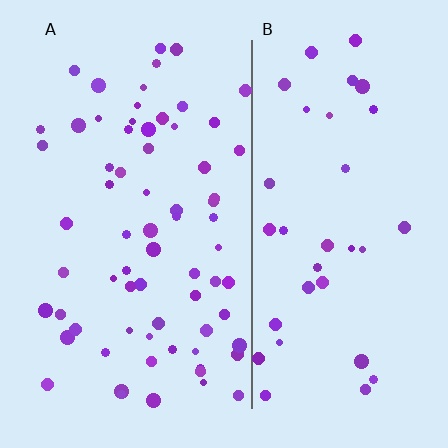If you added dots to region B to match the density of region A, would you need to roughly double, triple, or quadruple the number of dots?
Approximately double.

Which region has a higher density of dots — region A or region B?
A (the left).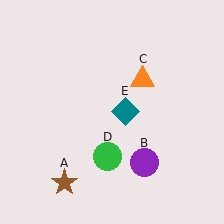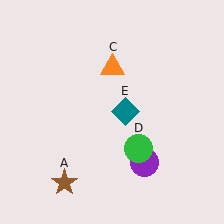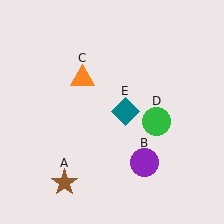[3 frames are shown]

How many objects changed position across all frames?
2 objects changed position: orange triangle (object C), green circle (object D).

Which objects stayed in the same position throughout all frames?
Brown star (object A) and purple circle (object B) and teal diamond (object E) remained stationary.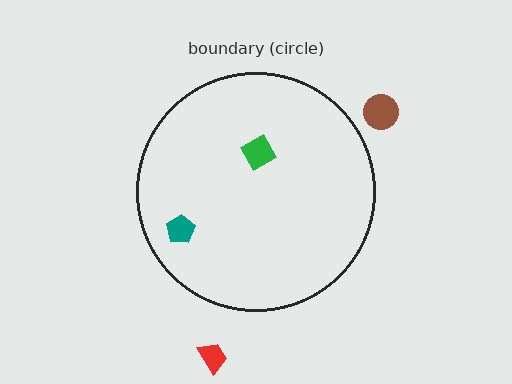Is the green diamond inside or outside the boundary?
Inside.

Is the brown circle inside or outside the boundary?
Outside.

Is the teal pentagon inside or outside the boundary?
Inside.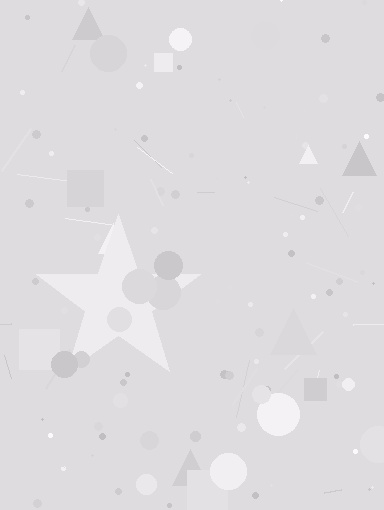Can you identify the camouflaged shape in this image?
The camouflaged shape is a star.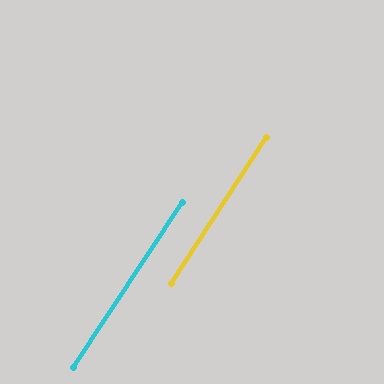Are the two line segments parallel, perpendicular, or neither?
Parallel — their directions differ by only 0.2°.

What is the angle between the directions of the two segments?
Approximately 0 degrees.